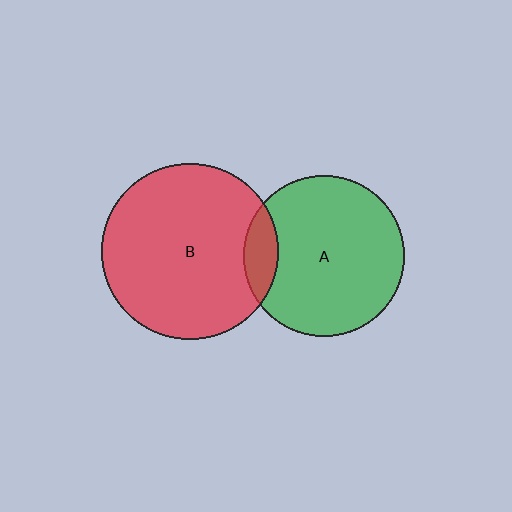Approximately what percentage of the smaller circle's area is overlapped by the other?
Approximately 10%.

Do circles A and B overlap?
Yes.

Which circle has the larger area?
Circle B (red).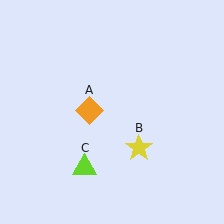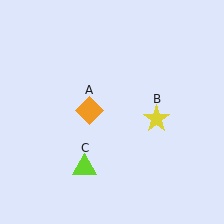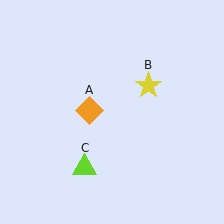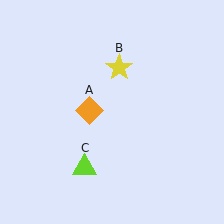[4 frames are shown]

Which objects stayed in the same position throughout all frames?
Orange diamond (object A) and lime triangle (object C) remained stationary.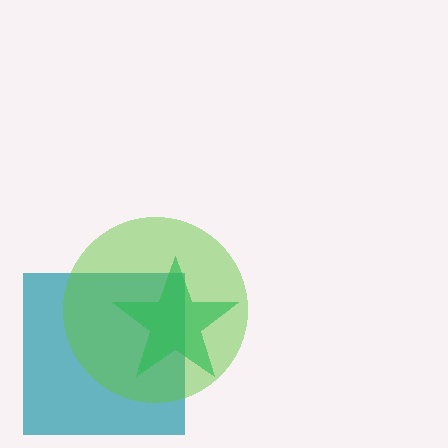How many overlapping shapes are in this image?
There are 3 overlapping shapes in the image.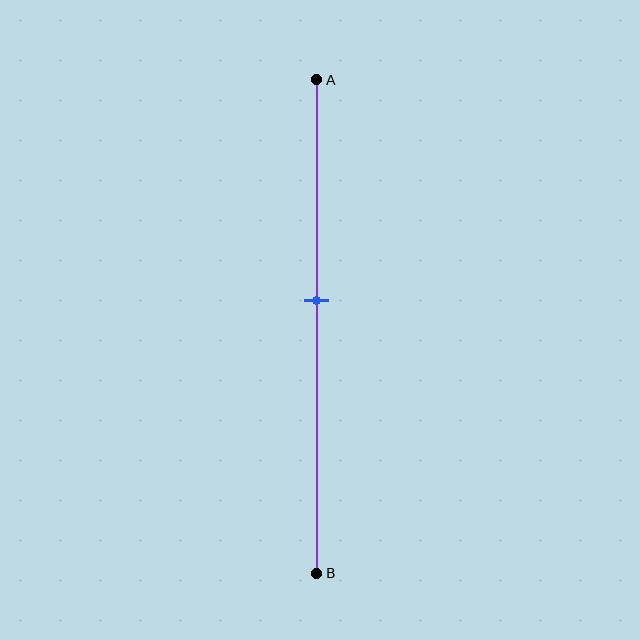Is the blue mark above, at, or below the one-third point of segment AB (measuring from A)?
The blue mark is below the one-third point of segment AB.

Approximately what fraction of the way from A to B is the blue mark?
The blue mark is approximately 45% of the way from A to B.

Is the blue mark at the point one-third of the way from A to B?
No, the mark is at about 45% from A, not at the 33% one-third point.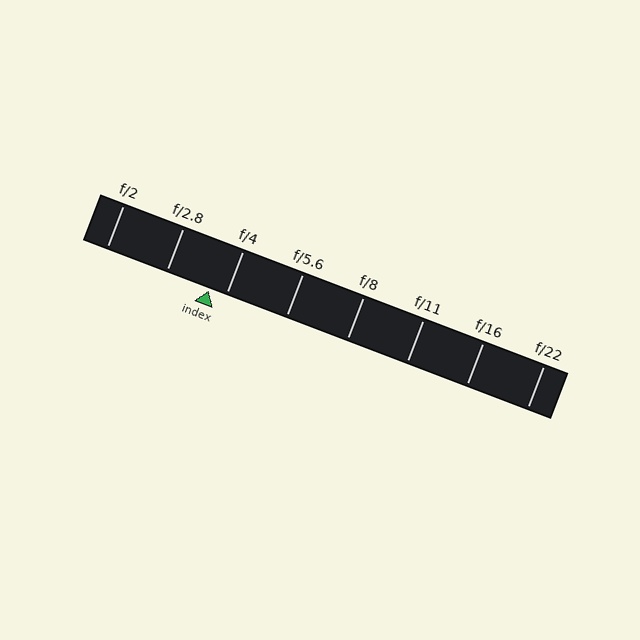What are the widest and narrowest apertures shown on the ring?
The widest aperture shown is f/2 and the narrowest is f/22.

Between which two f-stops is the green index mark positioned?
The index mark is between f/2.8 and f/4.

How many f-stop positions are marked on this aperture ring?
There are 8 f-stop positions marked.